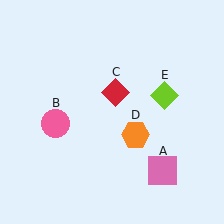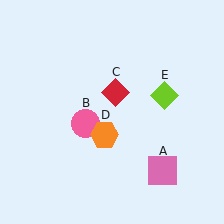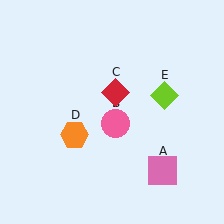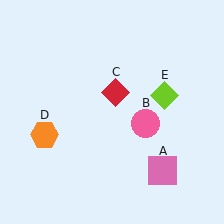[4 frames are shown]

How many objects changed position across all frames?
2 objects changed position: pink circle (object B), orange hexagon (object D).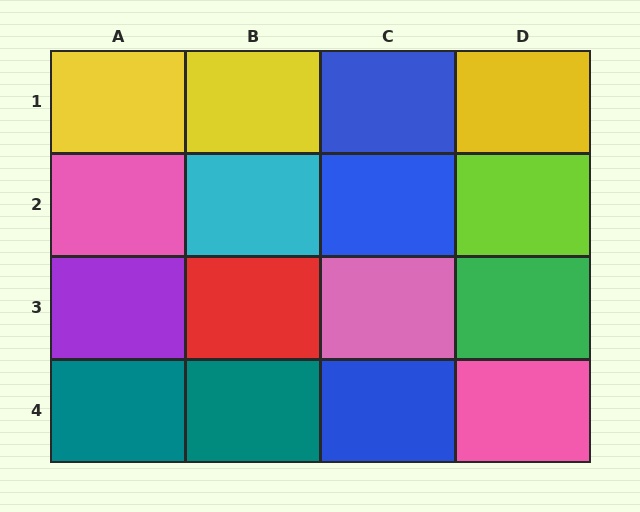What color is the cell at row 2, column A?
Pink.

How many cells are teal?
2 cells are teal.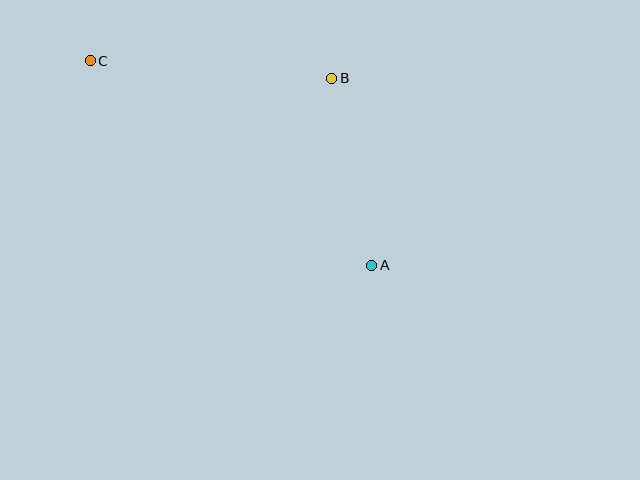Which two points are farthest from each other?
Points A and C are farthest from each other.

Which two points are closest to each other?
Points A and B are closest to each other.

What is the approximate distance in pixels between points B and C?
The distance between B and C is approximately 242 pixels.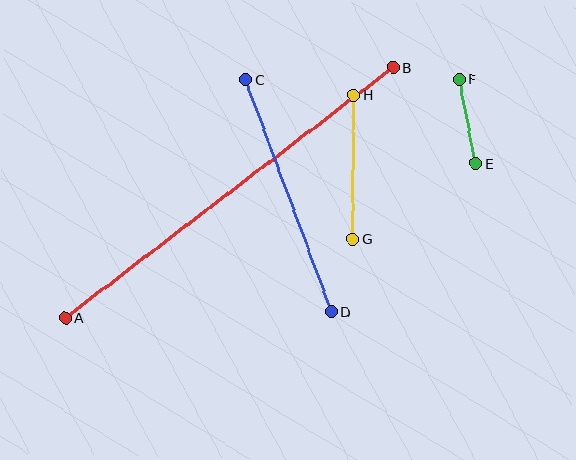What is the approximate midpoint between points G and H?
The midpoint is at approximately (353, 167) pixels.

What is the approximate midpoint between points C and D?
The midpoint is at approximately (288, 196) pixels.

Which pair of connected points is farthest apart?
Points A and B are farthest apart.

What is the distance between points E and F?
The distance is approximately 86 pixels.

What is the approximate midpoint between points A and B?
The midpoint is at approximately (229, 193) pixels.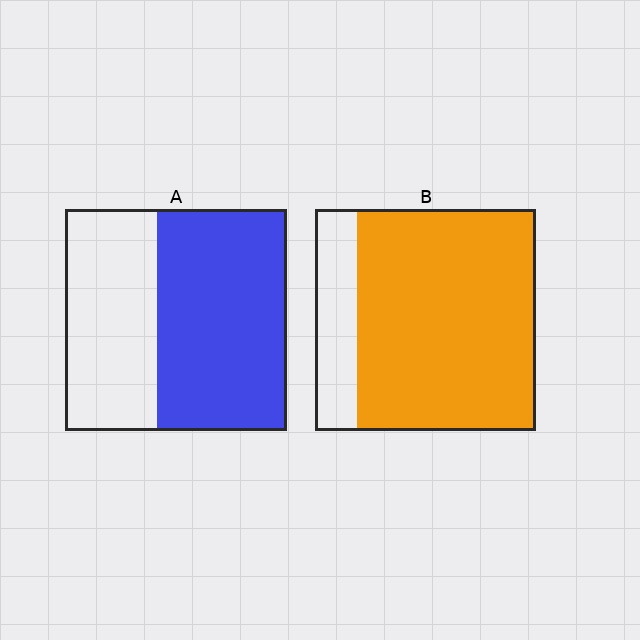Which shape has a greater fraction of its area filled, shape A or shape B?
Shape B.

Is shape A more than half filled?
Yes.